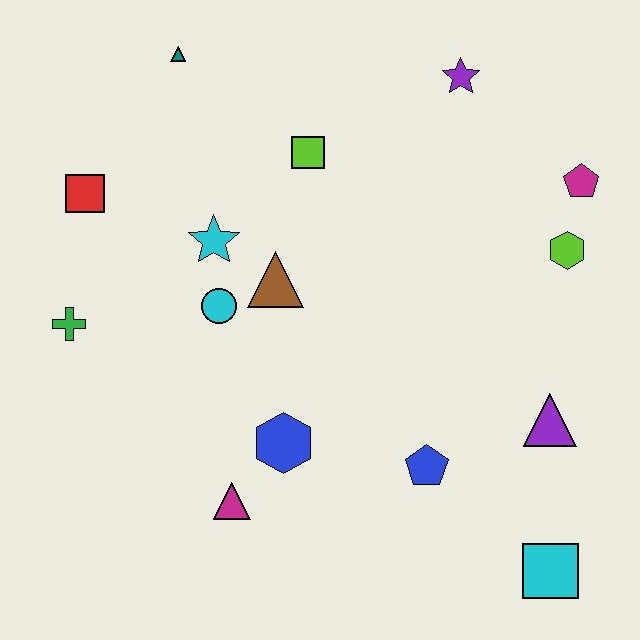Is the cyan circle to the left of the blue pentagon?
Yes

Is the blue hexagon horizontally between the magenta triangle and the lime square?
Yes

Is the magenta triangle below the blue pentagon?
Yes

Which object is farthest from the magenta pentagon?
The green cross is farthest from the magenta pentagon.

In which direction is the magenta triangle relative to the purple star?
The magenta triangle is below the purple star.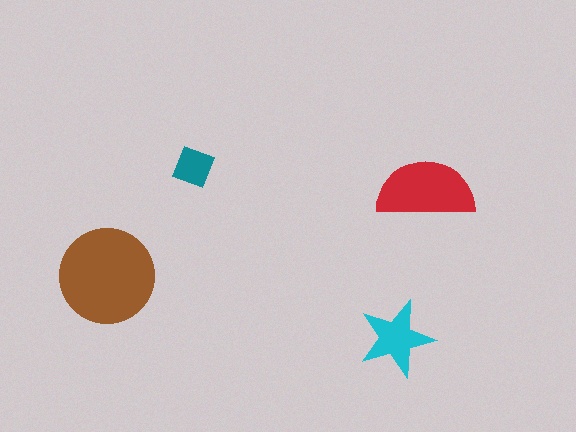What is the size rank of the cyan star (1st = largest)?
3rd.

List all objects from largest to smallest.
The brown circle, the red semicircle, the cyan star, the teal diamond.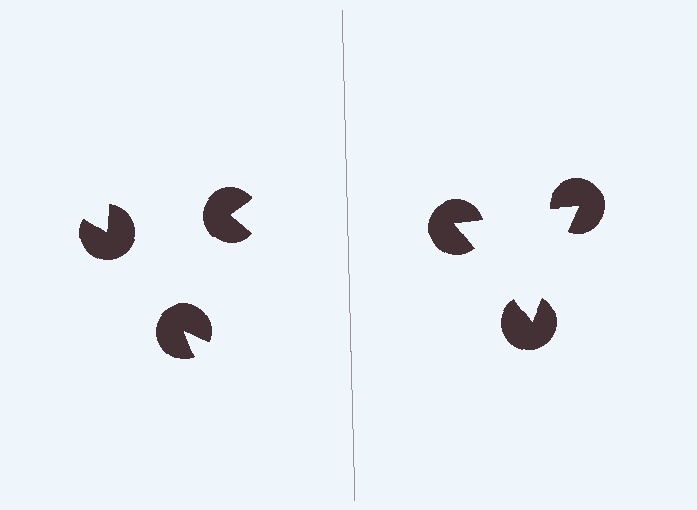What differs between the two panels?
The pac-man discs are positioned identically on both sides; only the wedge orientations differ. On the right they align to a triangle; on the left they are misaligned.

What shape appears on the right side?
An illusory triangle.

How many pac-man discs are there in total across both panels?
6 — 3 on each side.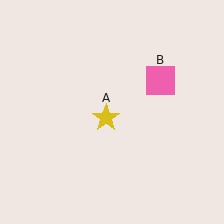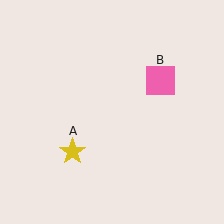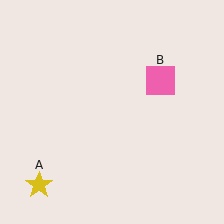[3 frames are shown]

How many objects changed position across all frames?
1 object changed position: yellow star (object A).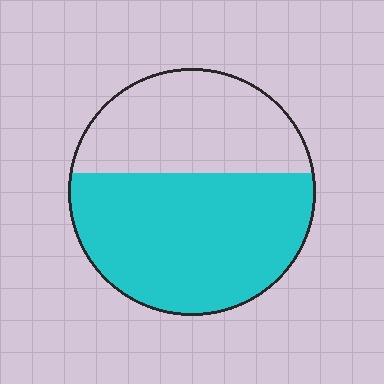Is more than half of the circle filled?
Yes.